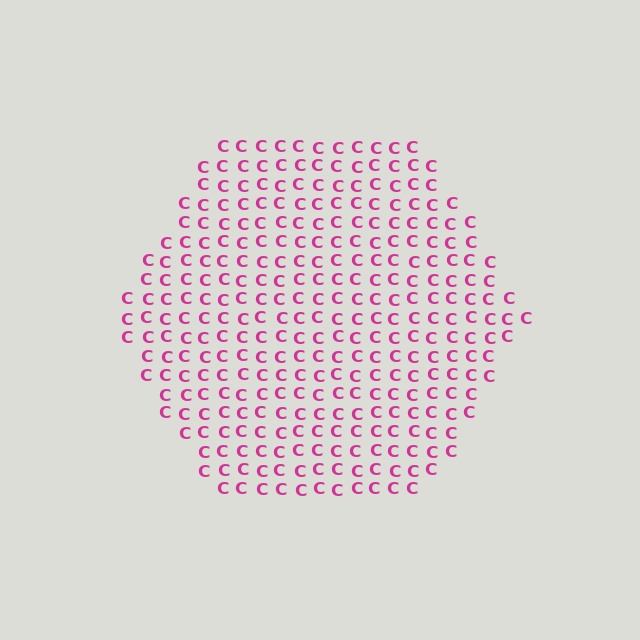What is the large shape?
The large shape is a hexagon.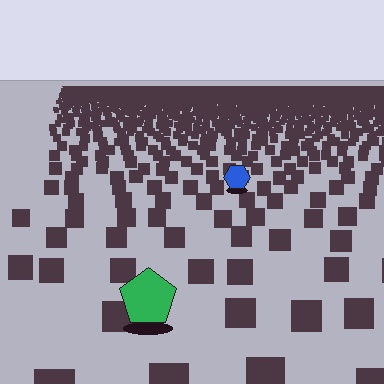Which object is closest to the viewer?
The green pentagon is closest. The texture marks near it are larger and more spread out.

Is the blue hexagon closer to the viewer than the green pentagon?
No. The green pentagon is closer — you can tell from the texture gradient: the ground texture is coarser near it.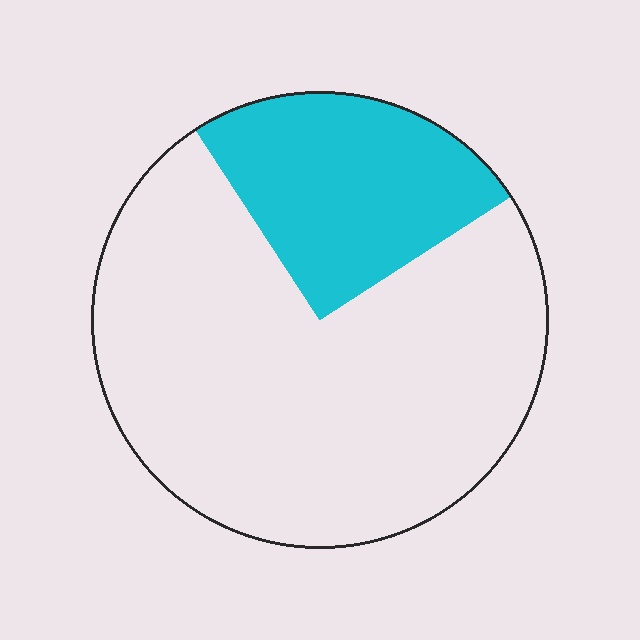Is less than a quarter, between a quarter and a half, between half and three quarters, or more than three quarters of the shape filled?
Between a quarter and a half.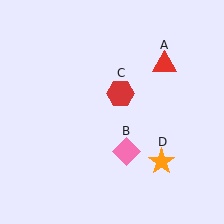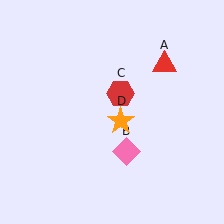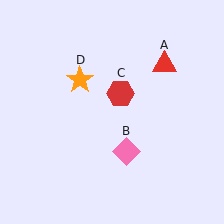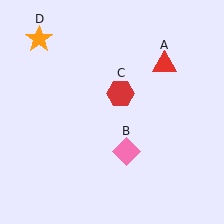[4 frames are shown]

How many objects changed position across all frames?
1 object changed position: orange star (object D).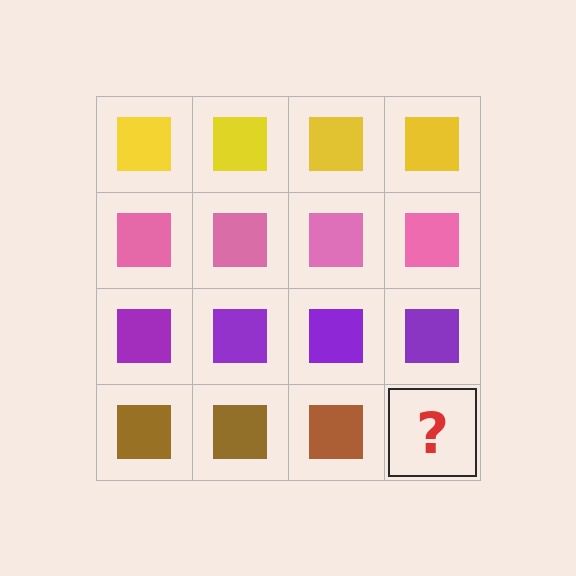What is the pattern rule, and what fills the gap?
The rule is that each row has a consistent color. The gap should be filled with a brown square.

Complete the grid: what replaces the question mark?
The question mark should be replaced with a brown square.